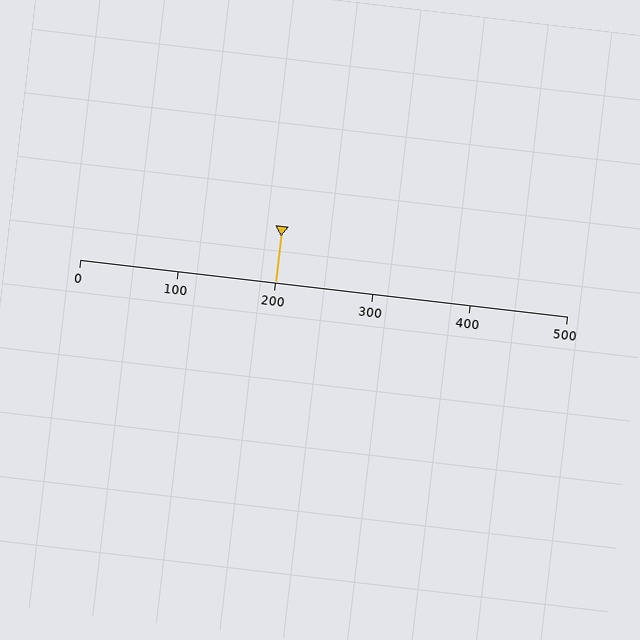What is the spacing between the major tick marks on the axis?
The major ticks are spaced 100 apart.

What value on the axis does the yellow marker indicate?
The marker indicates approximately 200.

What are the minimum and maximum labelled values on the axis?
The axis runs from 0 to 500.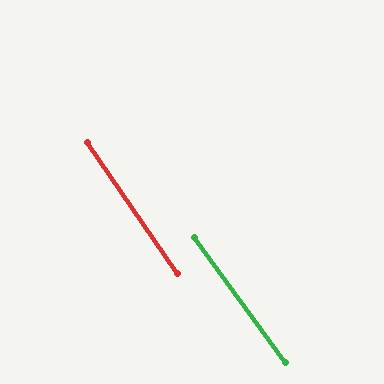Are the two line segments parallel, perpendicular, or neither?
Parallel — their directions differ by only 1.7°.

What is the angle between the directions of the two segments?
Approximately 2 degrees.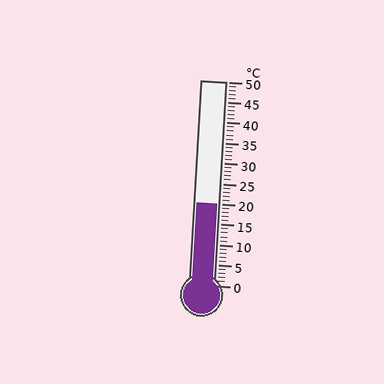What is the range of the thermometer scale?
The thermometer scale ranges from 0°C to 50°C.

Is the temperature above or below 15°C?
The temperature is above 15°C.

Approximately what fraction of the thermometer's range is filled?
The thermometer is filled to approximately 40% of its range.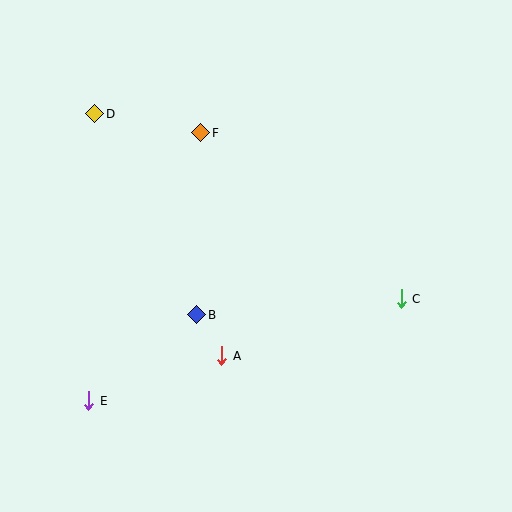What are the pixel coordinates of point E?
Point E is at (89, 401).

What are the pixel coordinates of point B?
Point B is at (197, 315).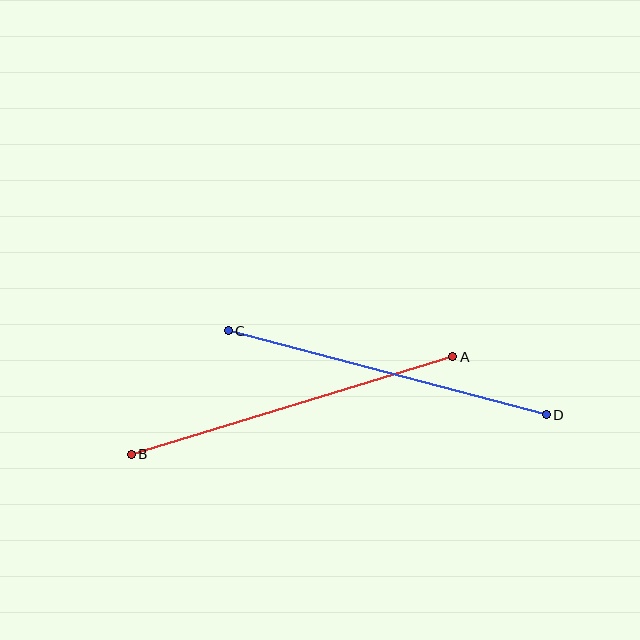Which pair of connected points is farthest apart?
Points A and B are farthest apart.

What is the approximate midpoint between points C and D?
The midpoint is at approximately (387, 373) pixels.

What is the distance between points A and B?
The distance is approximately 336 pixels.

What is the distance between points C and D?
The distance is approximately 329 pixels.